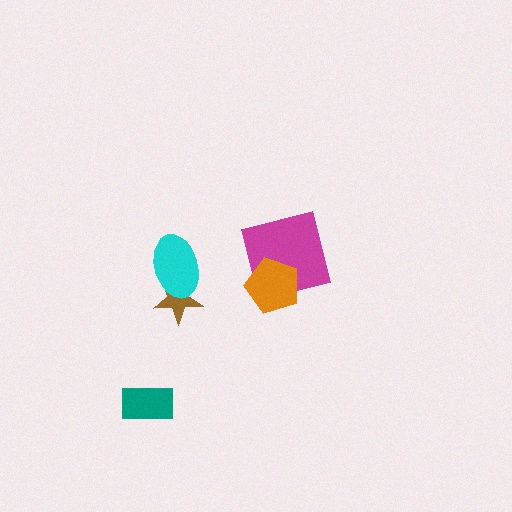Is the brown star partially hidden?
Yes, it is partially covered by another shape.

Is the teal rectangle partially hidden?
No, no other shape covers it.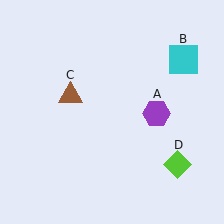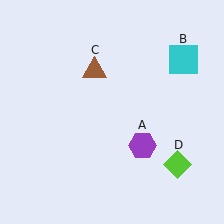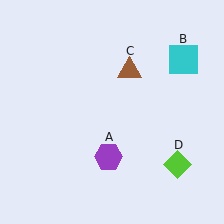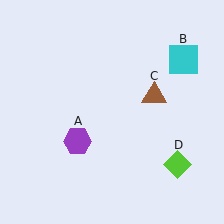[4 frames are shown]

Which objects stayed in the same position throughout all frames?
Cyan square (object B) and lime diamond (object D) remained stationary.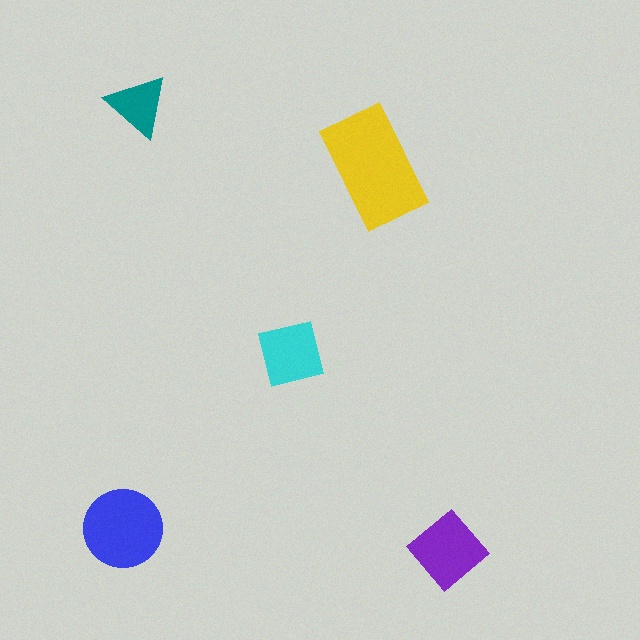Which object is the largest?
The yellow rectangle.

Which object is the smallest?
The teal triangle.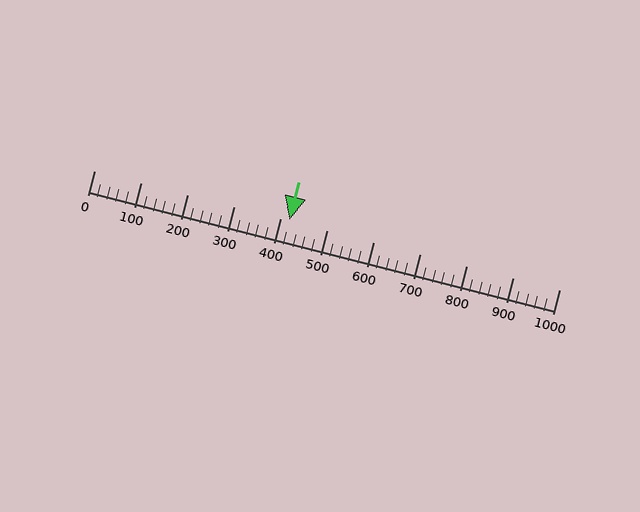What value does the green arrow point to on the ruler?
The green arrow points to approximately 420.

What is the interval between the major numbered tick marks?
The major tick marks are spaced 100 units apart.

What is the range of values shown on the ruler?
The ruler shows values from 0 to 1000.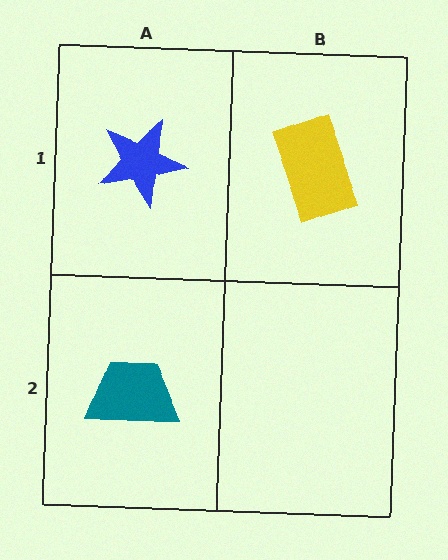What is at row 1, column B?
A yellow rectangle.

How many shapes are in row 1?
2 shapes.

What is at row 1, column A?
A blue star.